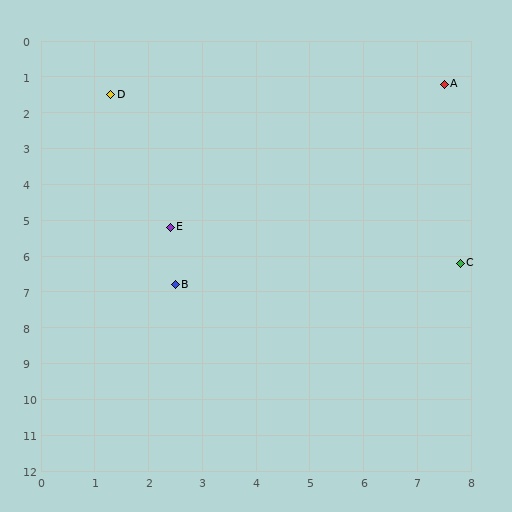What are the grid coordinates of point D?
Point D is at approximately (1.3, 1.5).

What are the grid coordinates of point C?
Point C is at approximately (7.8, 6.2).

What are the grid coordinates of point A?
Point A is at approximately (7.5, 1.2).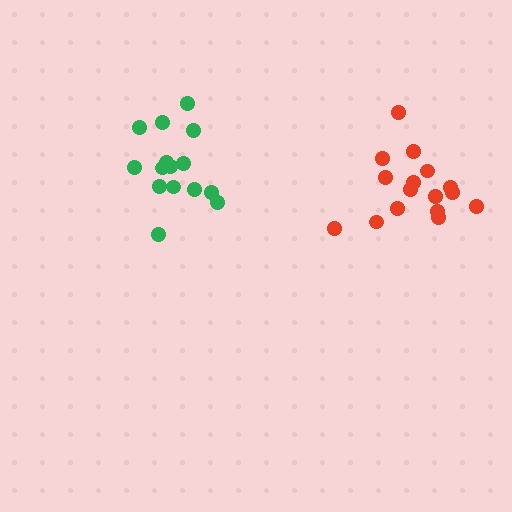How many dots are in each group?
Group 1: 15 dots, Group 2: 16 dots (31 total).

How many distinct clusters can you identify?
There are 2 distinct clusters.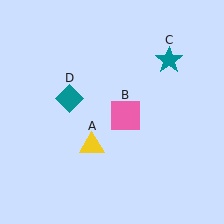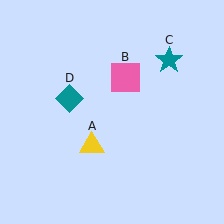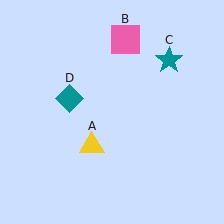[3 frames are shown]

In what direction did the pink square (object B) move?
The pink square (object B) moved up.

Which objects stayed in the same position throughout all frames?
Yellow triangle (object A) and teal star (object C) and teal diamond (object D) remained stationary.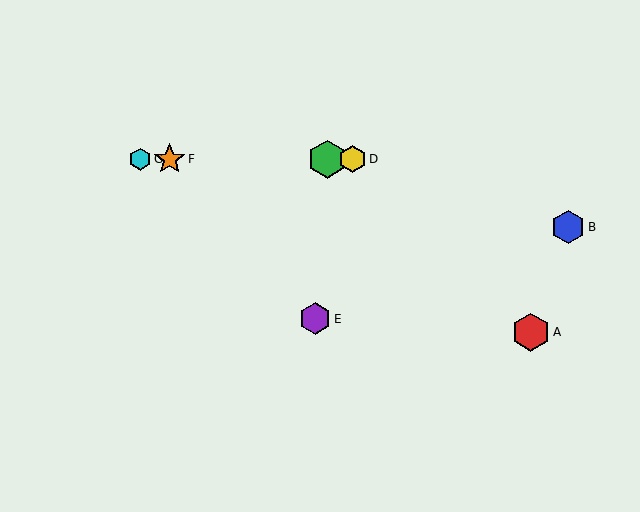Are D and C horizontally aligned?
Yes, both are at y≈159.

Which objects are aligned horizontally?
Objects C, D, F, G are aligned horizontally.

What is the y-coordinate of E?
Object E is at y≈319.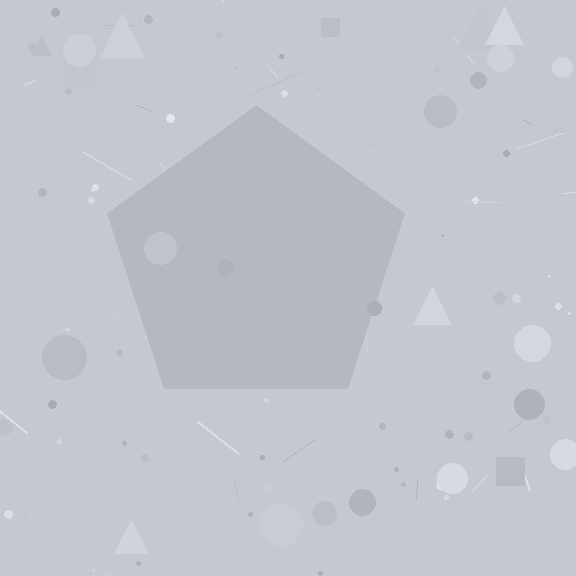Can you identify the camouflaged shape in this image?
The camouflaged shape is a pentagon.